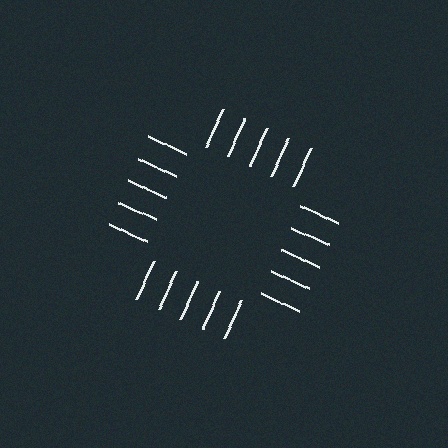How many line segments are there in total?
20 — 5 along each of the 4 edges.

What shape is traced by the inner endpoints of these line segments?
An illusory square — the line segments terminate on its edges but no continuous stroke is drawn.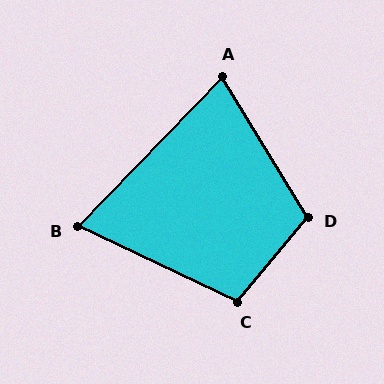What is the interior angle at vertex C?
Approximately 104 degrees (obtuse).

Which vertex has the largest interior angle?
D, at approximately 109 degrees.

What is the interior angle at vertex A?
Approximately 76 degrees (acute).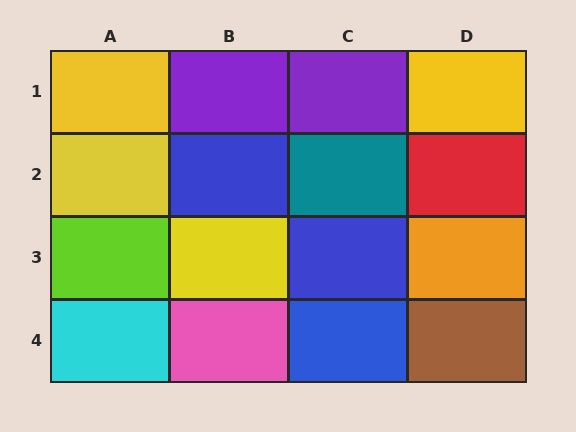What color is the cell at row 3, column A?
Lime.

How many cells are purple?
2 cells are purple.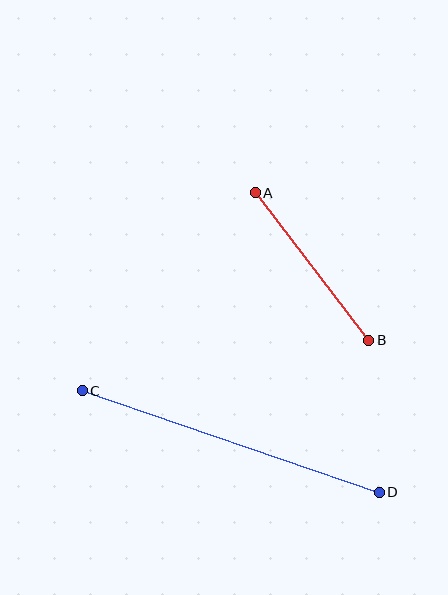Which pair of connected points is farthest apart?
Points C and D are farthest apart.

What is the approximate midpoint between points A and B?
The midpoint is at approximately (312, 267) pixels.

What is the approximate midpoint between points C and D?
The midpoint is at approximately (231, 441) pixels.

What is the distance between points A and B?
The distance is approximately 187 pixels.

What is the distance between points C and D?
The distance is approximately 314 pixels.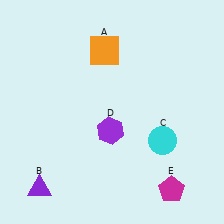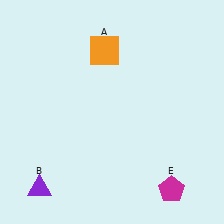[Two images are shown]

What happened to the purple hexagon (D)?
The purple hexagon (D) was removed in Image 2. It was in the bottom-left area of Image 1.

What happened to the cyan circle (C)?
The cyan circle (C) was removed in Image 2. It was in the bottom-right area of Image 1.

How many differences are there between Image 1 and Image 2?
There are 2 differences between the two images.